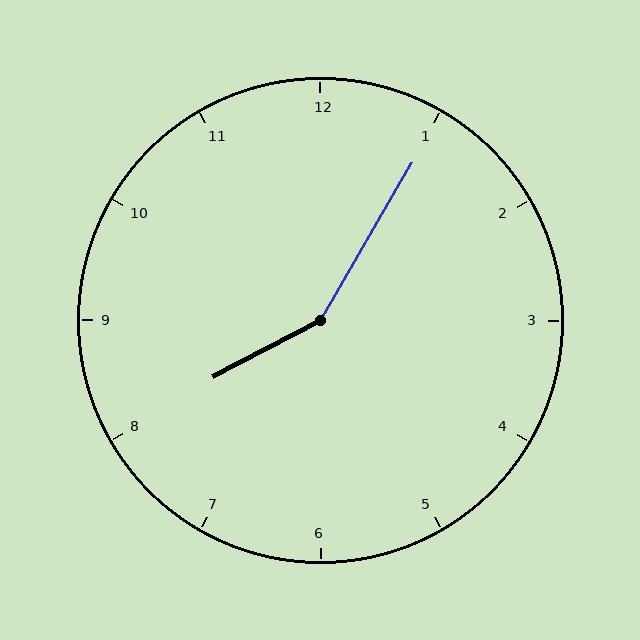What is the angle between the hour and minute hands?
Approximately 148 degrees.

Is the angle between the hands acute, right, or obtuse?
It is obtuse.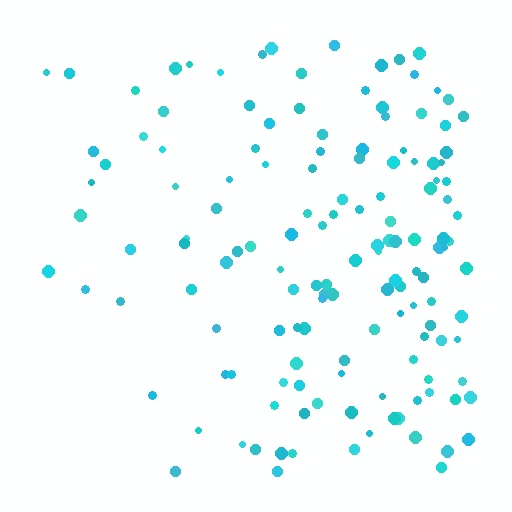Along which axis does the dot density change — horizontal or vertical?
Horizontal.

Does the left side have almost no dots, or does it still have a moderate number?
Still a moderate number, just noticeably fewer than the right.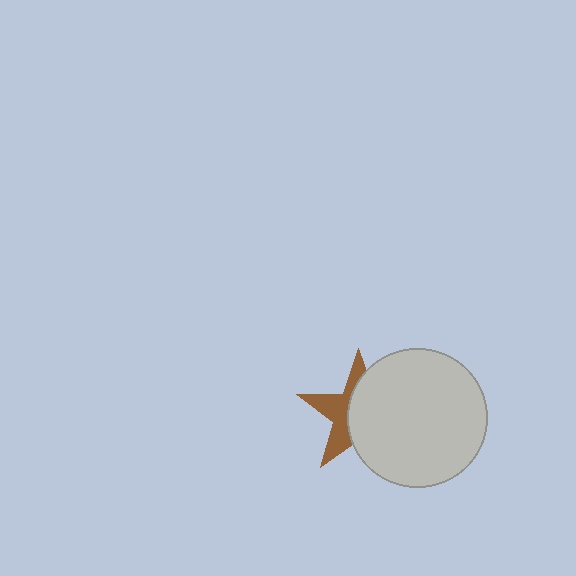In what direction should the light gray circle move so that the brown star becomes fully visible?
The light gray circle should move right. That is the shortest direction to clear the overlap and leave the brown star fully visible.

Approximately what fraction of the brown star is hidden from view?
Roughly 58% of the brown star is hidden behind the light gray circle.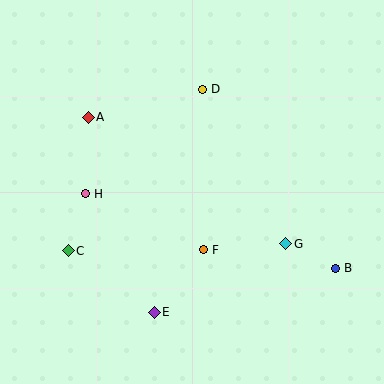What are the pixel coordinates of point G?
Point G is at (286, 244).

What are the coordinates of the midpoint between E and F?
The midpoint between E and F is at (179, 281).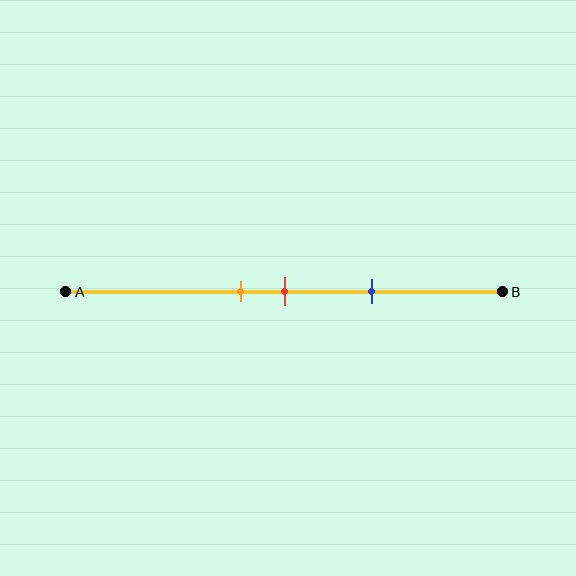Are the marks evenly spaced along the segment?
Yes, the marks are approximately evenly spaced.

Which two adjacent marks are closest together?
The orange and red marks are the closest adjacent pair.